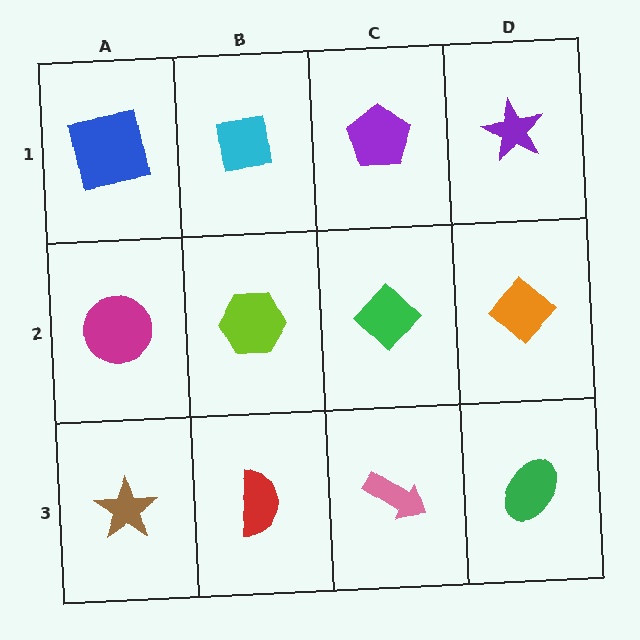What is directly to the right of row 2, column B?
A green diamond.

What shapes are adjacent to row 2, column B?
A cyan square (row 1, column B), a red semicircle (row 3, column B), a magenta circle (row 2, column A), a green diamond (row 2, column C).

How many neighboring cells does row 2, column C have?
4.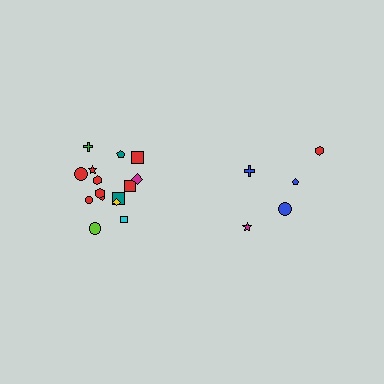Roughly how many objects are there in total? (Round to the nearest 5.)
Roughly 20 objects in total.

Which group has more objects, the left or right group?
The left group.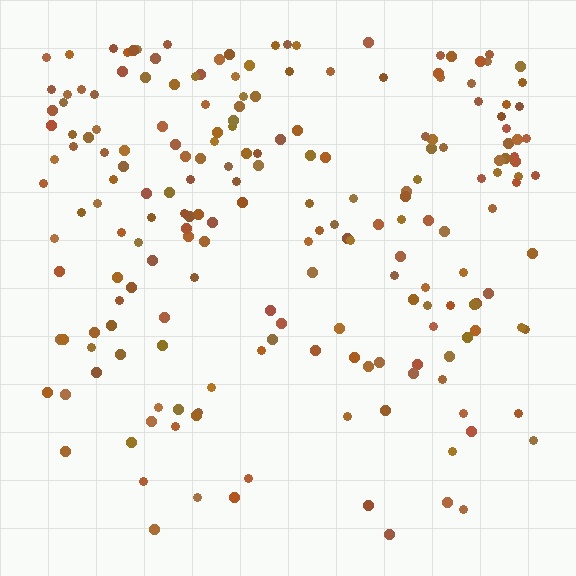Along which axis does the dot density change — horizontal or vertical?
Vertical.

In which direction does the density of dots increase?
From bottom to top, with the top side densest.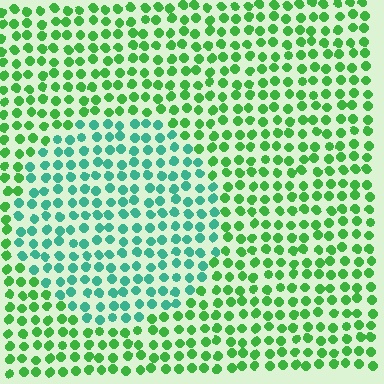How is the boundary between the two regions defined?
The boundary is defined purely by a slight shift in hue (about 41 degrees). Spacing, size, and orientation are identical on both sides.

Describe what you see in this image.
The image is filled with small green elements in a uniform arrangement. A circle-shaped region is visible where the elements are tinted to a slightly different hue, forming a subtle color boundary.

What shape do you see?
I see a circle.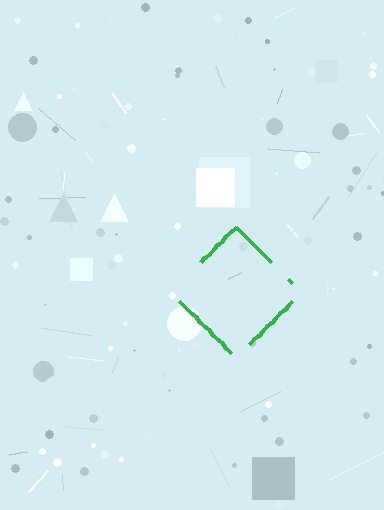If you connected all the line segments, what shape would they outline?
They would outline a diamond.